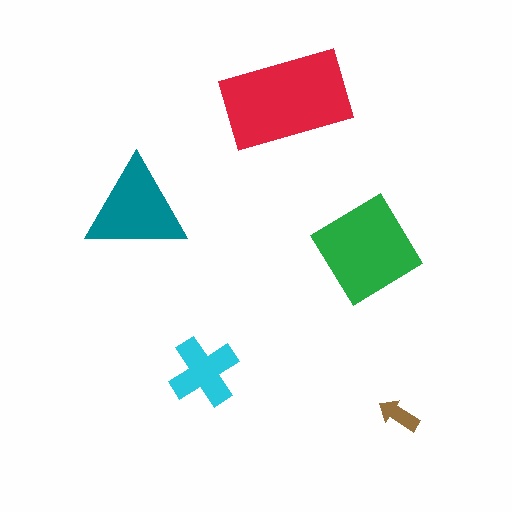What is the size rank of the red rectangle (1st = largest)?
1st.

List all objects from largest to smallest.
The red rectangle, the green diamond, the teal triangle, the cyan cross, the brown arrow.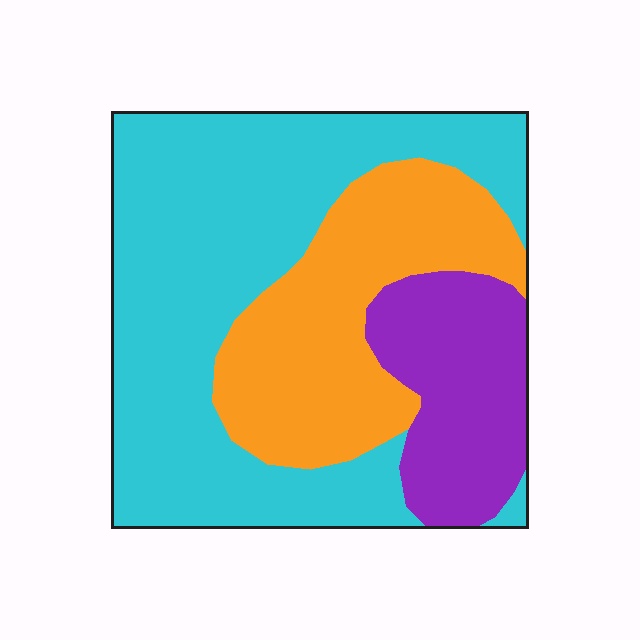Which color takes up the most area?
Cyan, at roughly 55%.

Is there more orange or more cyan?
Cyan.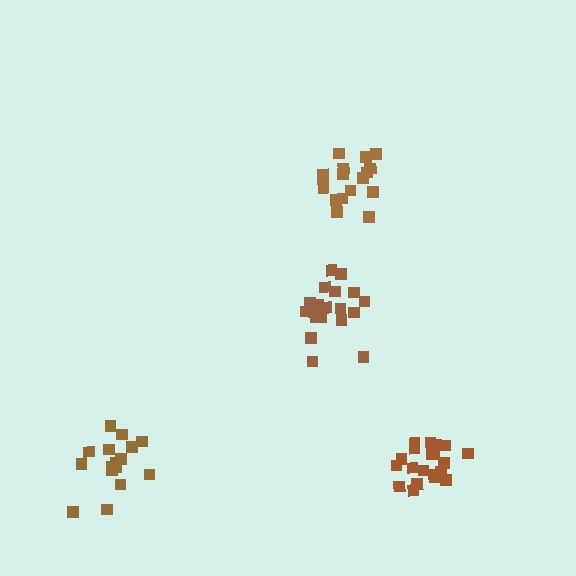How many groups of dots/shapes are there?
There are 4 groups.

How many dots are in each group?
Group 1: 16 dots, Group 2: 21 dots, Group 3: 21 dots, Group 4: 17 dots (75 total).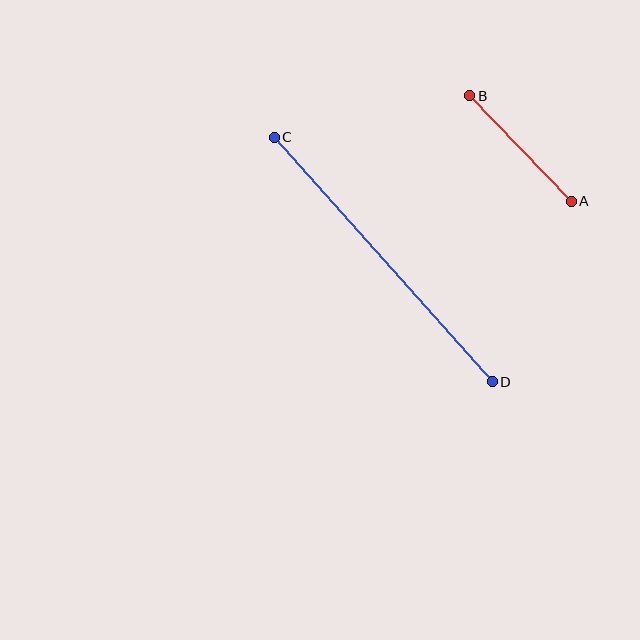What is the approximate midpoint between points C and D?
The midpoint is at approximately (383, 260) pixels.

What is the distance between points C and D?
The distance is approximately 327 pixels.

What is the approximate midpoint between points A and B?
The midpoint is at approximately (520, 148) pixels.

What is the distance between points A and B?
The distance is approximately 147 pixels.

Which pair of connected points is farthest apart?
Points C and D are farthest apart.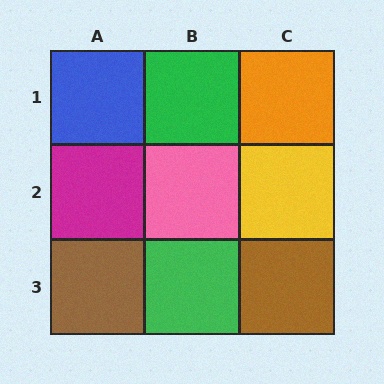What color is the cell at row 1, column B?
Green.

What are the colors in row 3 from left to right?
Brown, green, brown.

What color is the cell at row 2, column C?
Yellow.